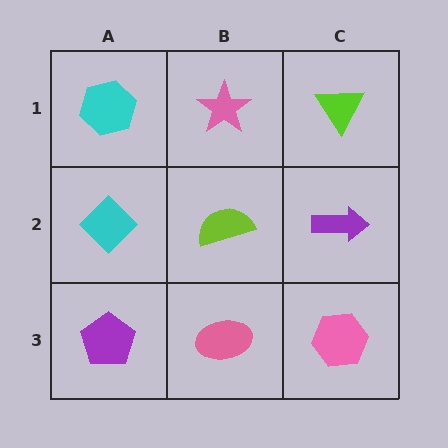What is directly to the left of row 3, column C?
A pink ellipse.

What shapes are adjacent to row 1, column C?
A purple arrow (row 2, column C), a pink star (row 1, column B).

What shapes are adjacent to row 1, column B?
A lime semicircle (row 2, column B), a cyan hexagon (row 1, column A), a lime triangle (row 1, column C).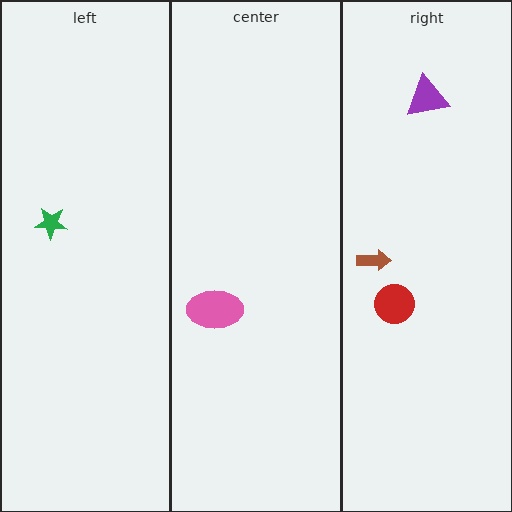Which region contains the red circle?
The right region.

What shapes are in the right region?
The red circle, the brown arrow, the purple triangle.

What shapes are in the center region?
The pink ellipse.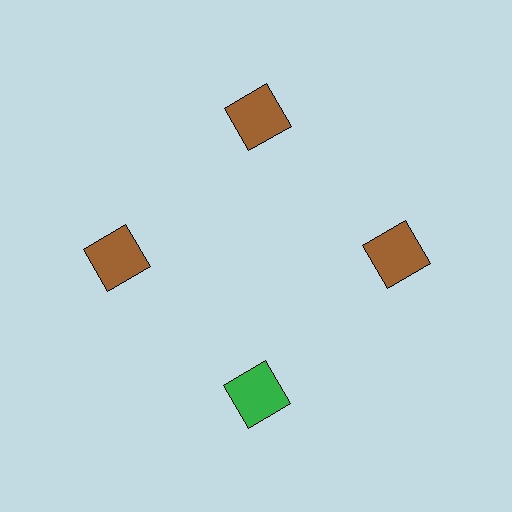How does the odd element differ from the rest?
It has a different color: green instead of brown.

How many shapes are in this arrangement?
There are 4 shapes arranged in a ring pattern.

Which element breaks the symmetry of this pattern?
The green square at roughly the 6 o'clock position breaks the symmetry. All other shapes are brown squares.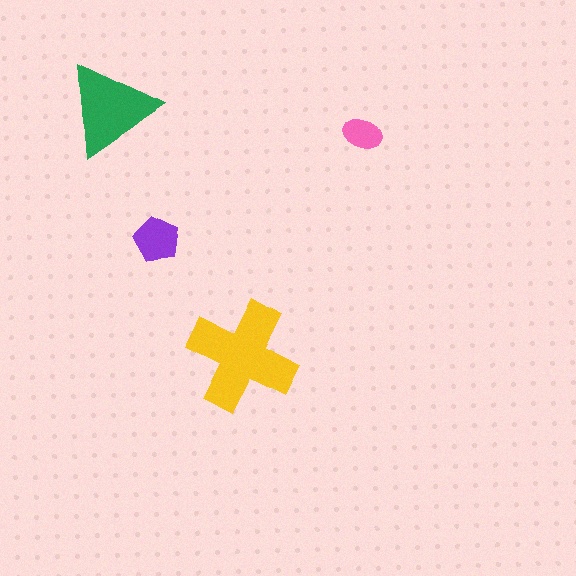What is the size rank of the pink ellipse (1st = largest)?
4th.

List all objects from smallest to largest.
The pink ellipse, the purple pentagon, the green triangle, the yellow cross.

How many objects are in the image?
There are 4 objects in the image.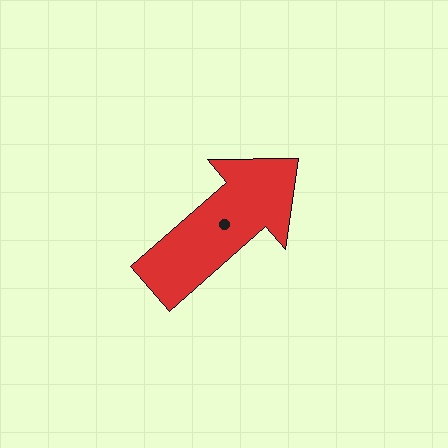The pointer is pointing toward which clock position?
Roughly 2 o'clock.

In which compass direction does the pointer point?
Northeast.